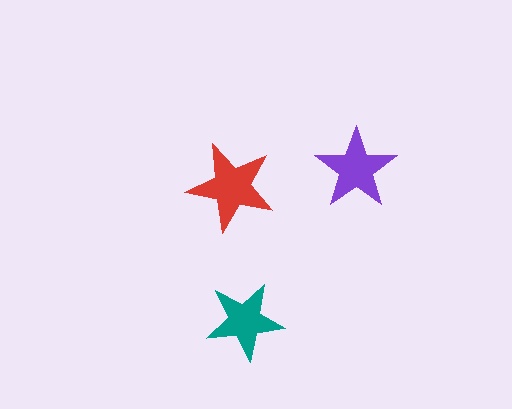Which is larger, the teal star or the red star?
The red one.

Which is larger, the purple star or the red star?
The red one.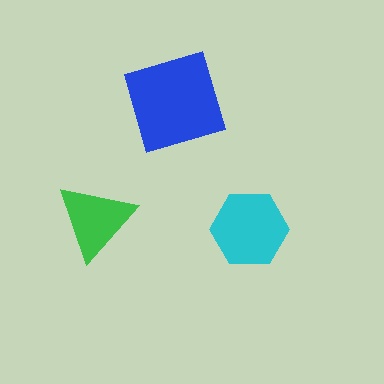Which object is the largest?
The blue square.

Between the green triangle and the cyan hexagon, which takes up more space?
The cyan hexagon.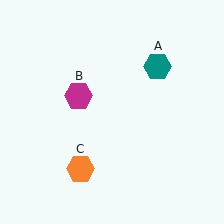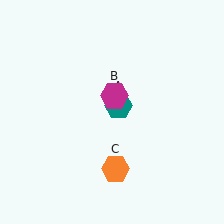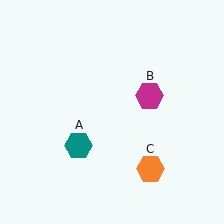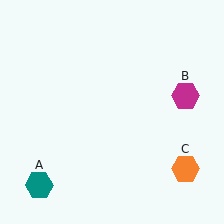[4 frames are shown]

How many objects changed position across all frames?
3 objects changed position: teal hexagon (object A), magenta hexagon (object B), orange hexagon (object C).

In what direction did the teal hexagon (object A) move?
The teal hexagon (object A) moved down and to the left.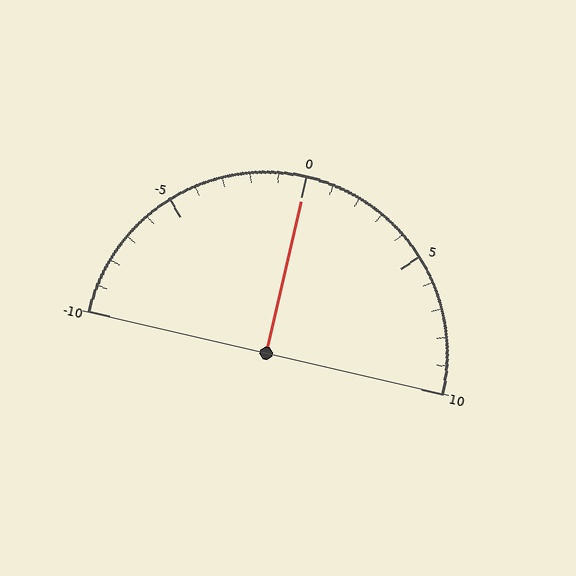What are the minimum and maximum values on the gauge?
The gauge ranges from -10 to 10.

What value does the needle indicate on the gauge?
The needle indicates approximately 0.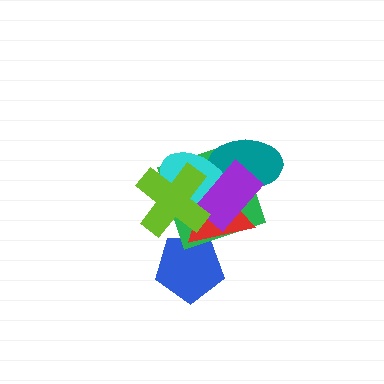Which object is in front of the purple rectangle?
The lime cross is in front of the purple rectangle.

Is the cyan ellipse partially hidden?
Yes, it is partially covered by another shape.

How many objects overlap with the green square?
5 objects overlap with the green square.